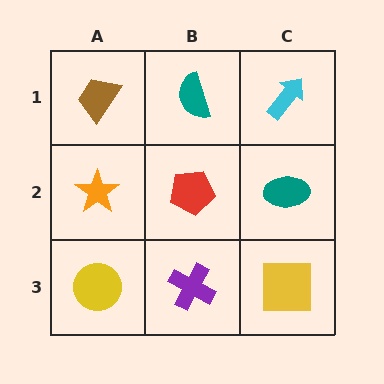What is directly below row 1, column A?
An orange star.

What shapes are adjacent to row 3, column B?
A red pentagon (row 2, column B), a yellow circle (row 3, column A), a yellow square (row 3, column C).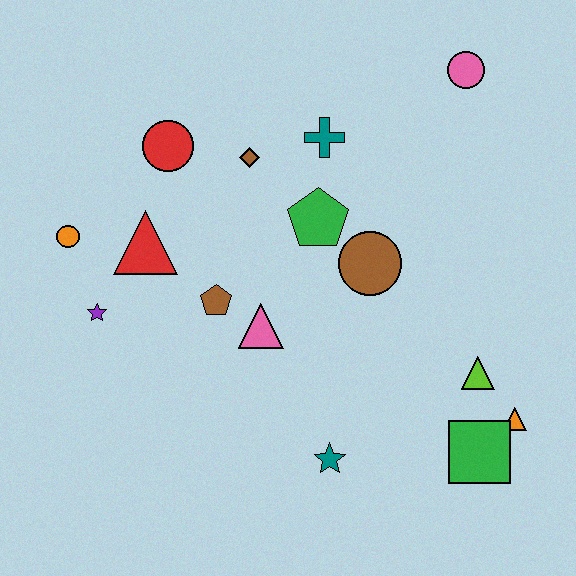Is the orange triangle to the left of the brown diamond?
No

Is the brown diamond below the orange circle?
No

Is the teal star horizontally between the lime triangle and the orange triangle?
No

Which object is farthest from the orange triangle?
The orange circle is farthest from the orange triangle.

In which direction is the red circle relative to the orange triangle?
The red circle is to the left of the orange triangle.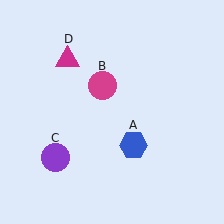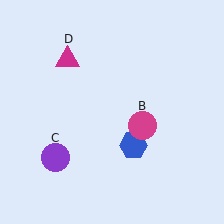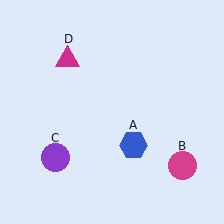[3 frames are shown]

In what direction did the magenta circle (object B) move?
The magenta circle (object B) moved down and to the right.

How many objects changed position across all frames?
1 object changed position: magenta circle (object B).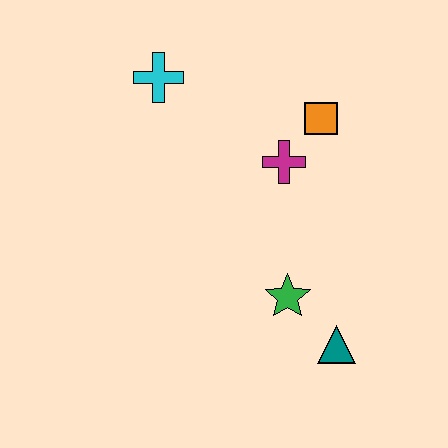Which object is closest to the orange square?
The magenta cross is closest to the orange square.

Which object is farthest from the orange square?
The teal triangle is farthest from the orange square.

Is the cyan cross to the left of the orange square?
Yes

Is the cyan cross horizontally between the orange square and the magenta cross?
No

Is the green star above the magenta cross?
No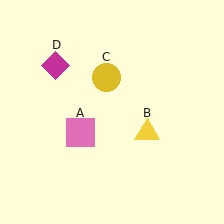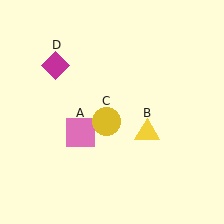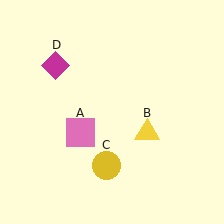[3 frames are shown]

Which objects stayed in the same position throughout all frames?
Pink square (object A) and yellow triangle (object B) and magenta diamond (object D) remained stationary.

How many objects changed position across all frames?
1 object changed position: yellow circle (object C).